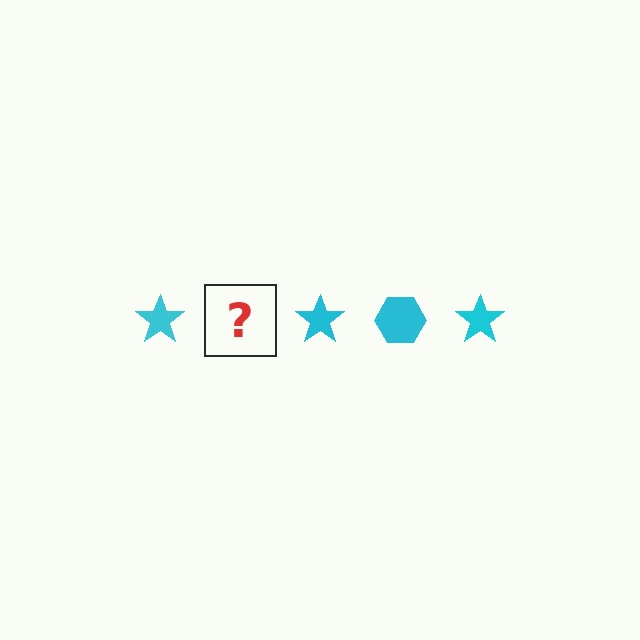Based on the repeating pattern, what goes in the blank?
The blank should be a cyan hexagon.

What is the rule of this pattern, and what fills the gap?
The rule is that the pattern cycles through star, hexagon shapes in cyan. The gap should be filled with a cyan hexagon.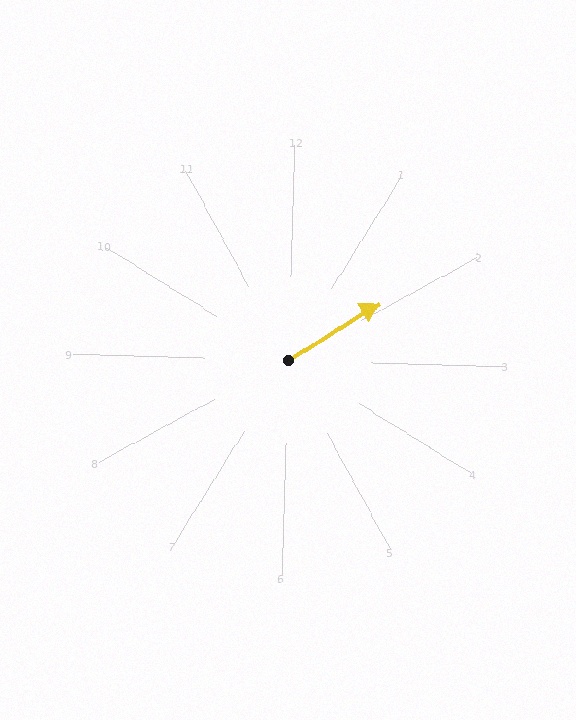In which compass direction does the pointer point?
Northeast.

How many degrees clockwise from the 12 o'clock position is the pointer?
Approximately 56 degrees.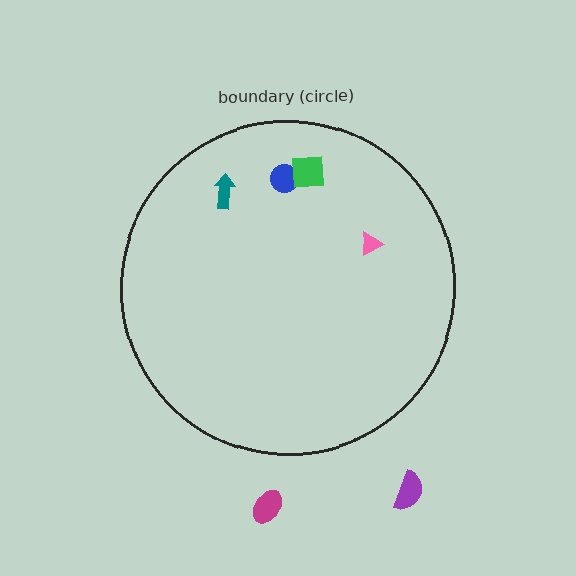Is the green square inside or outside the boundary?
Inside.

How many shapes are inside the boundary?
4 inside, 2 outside.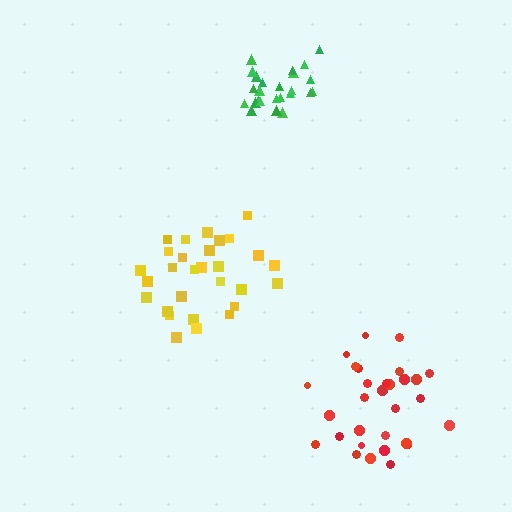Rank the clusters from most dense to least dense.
green, yellow, red.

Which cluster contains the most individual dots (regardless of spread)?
Red (30).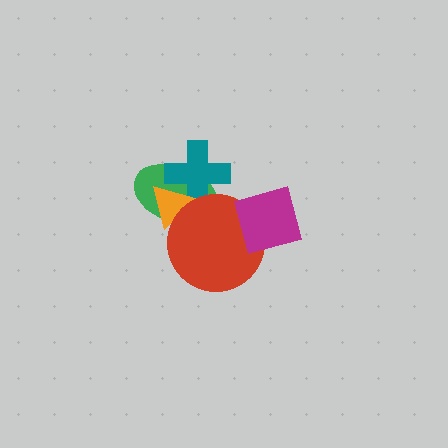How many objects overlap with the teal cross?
3 objects overlap with the teal cross.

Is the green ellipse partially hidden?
Yes, it is partially covered by another shape.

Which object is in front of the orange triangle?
The red circle is in front of the orange triangle.